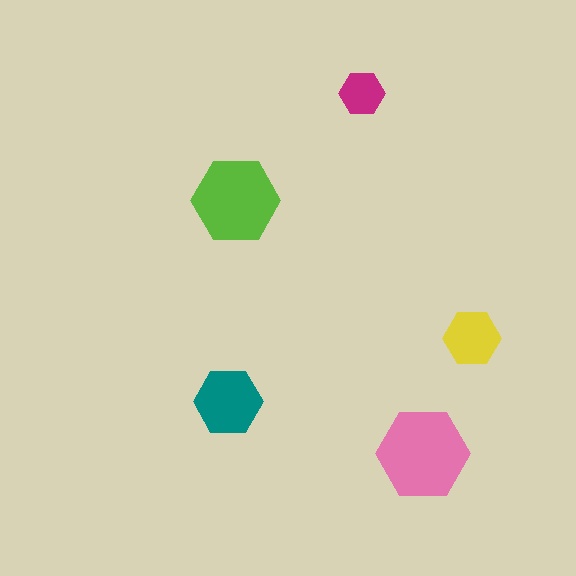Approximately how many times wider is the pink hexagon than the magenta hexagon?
About 2 times wider.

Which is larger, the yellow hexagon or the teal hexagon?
The teal one.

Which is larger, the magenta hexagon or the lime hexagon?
The lime one.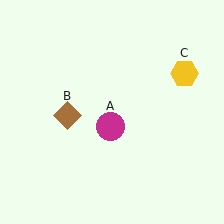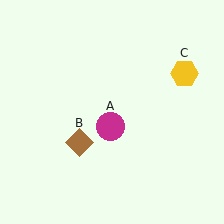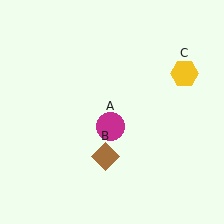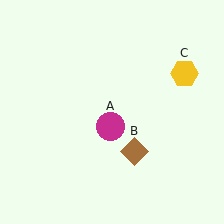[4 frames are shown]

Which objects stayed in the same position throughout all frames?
Magenta circle (object A) and yellow hexagon (object C) remained stationary.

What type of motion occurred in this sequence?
The brown diamond (object B) rotated counterclockwise around the center of the scene.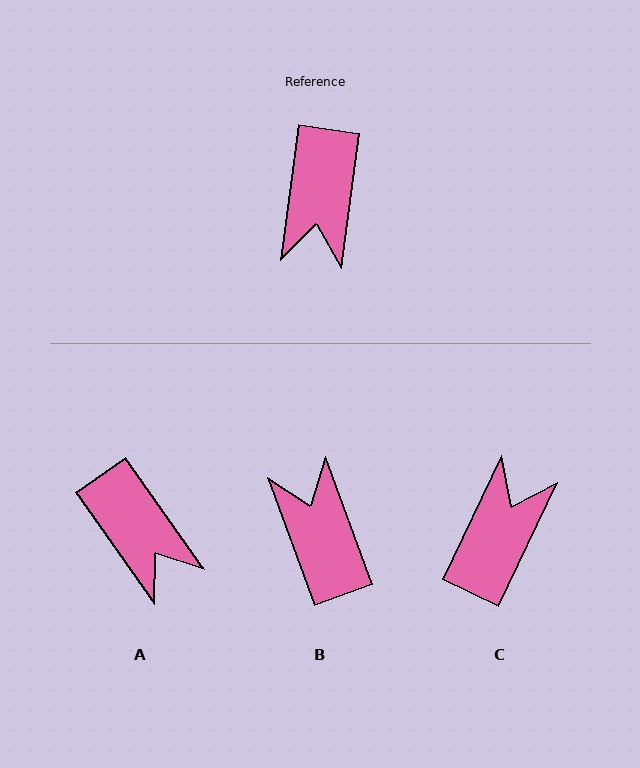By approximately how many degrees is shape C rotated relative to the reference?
Approximately 162 degrees counter-clockwise.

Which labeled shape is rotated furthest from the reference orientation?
C, about 162 degrees away.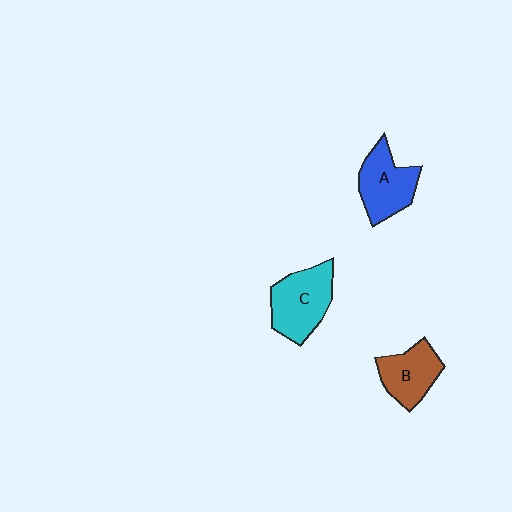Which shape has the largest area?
Shape C (cyan).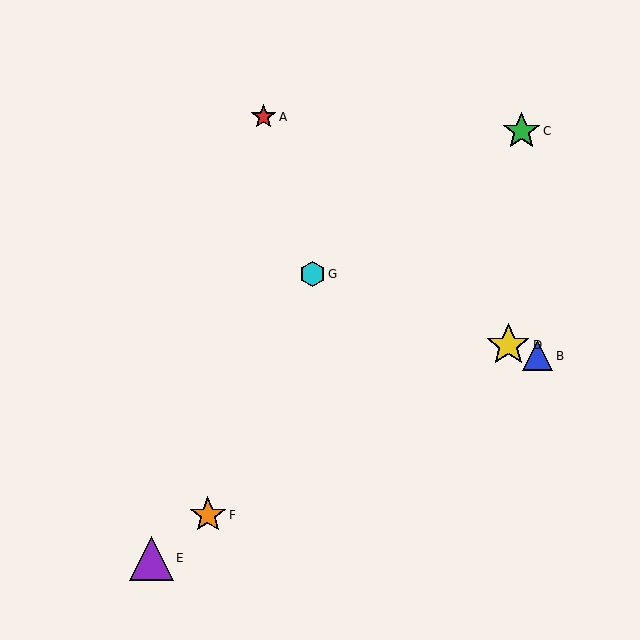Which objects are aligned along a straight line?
Objects B, D, G are aligned along a straight line.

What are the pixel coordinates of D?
Object D is at (508, 345).